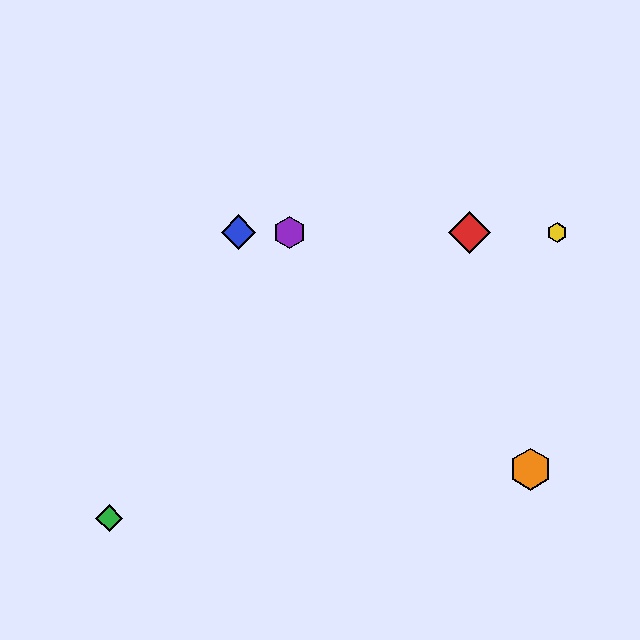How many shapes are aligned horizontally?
4 shapes (the red diamond, the blue diamond, the yellow hexagon, the purple hexagon) are aligned horizontally.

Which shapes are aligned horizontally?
The red diamond, the blue diamond, the yellow hexagon, the purple hexagon are aligned horizontally.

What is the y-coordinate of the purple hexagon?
The purple hexagon is at y≈232.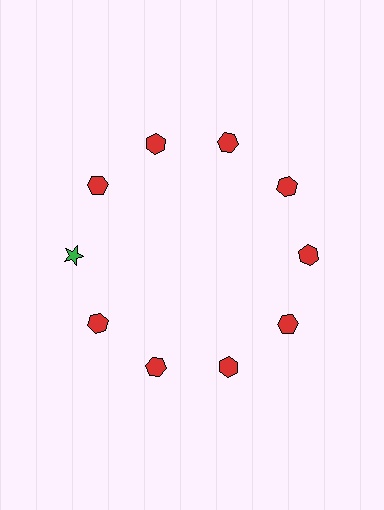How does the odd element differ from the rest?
It differs in both color (green instead of red) and shape (star instead of hexagon).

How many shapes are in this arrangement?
There are 10 shapes arranged in a ring pattern.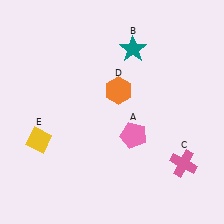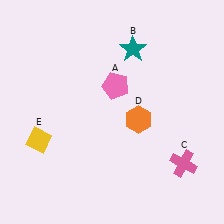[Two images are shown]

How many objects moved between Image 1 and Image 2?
2 objects moved between the two images.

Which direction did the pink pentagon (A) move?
The pink pentagon (A) moved up.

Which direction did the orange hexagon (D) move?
The orange hexagon (D) moved down.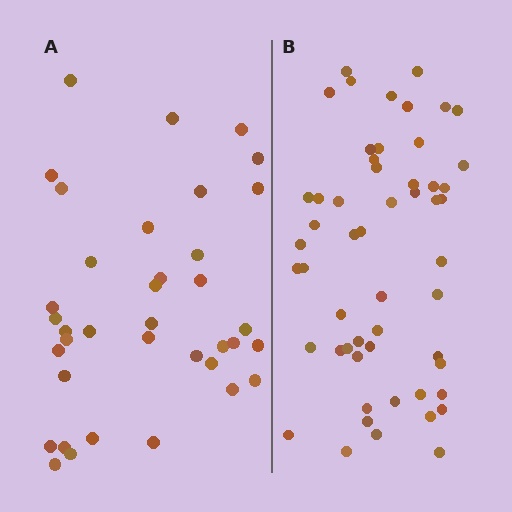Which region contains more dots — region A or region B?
Region B (the right region) has more dots.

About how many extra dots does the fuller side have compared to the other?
Region B has approximately 15 more dots than region A.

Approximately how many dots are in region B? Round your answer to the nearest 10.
About 50 dots. (The exact count is 54, which rounds to 50.)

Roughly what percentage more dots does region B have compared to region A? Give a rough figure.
About 45% more.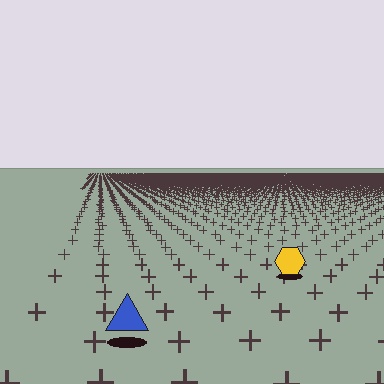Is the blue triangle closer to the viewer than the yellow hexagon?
Yes. The blue triangle is closer — you can tell from the texture gradient: the ground texture is coarser near it.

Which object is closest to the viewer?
The blue triangle is closest. The texture marks near it are larger and more spread out.